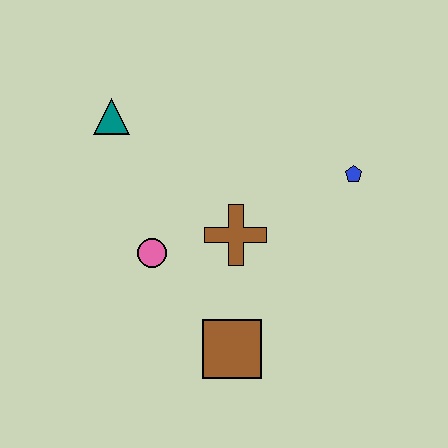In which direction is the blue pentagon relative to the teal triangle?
The blue pentagon is to the right of the teal triangle.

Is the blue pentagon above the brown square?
Yes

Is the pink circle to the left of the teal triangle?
No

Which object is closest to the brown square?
The brown cross is closest to the brown square.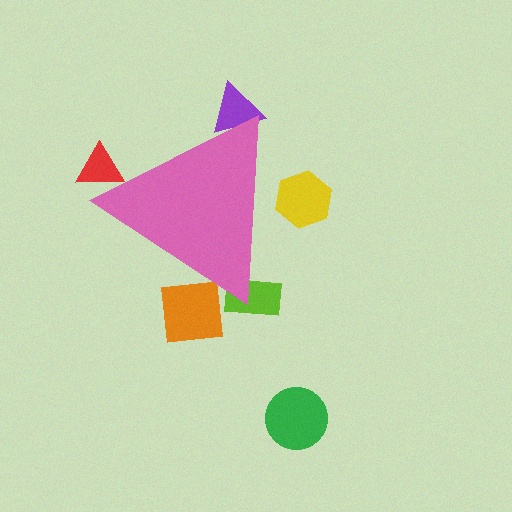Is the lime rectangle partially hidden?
Yes, the lime rectangle is partially hidden behind the pink triangle.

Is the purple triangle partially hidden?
Yes, the purple triangle is partially hidden behind the pink triangle.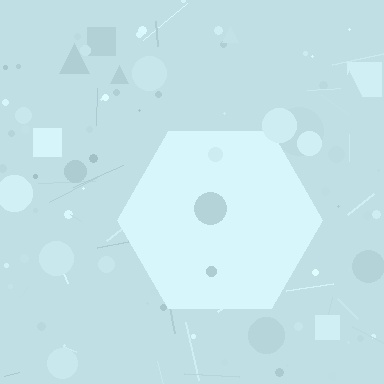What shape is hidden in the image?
A hexagon is hidden in the image.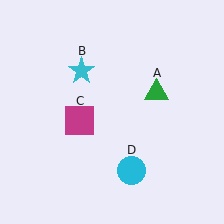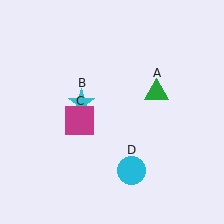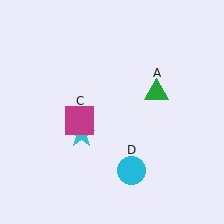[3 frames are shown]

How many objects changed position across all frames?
1 object changed position: cyan star (object B).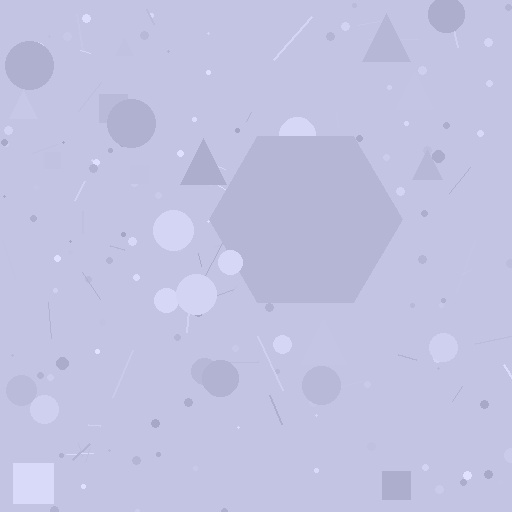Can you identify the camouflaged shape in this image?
The camouflaged shape is a hexagon.